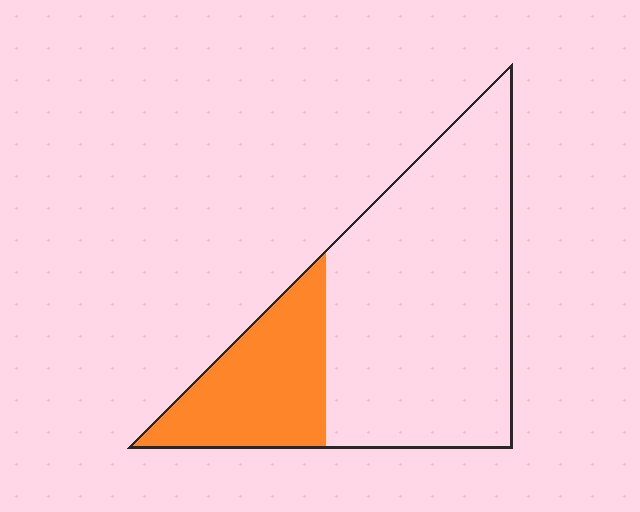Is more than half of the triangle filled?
No.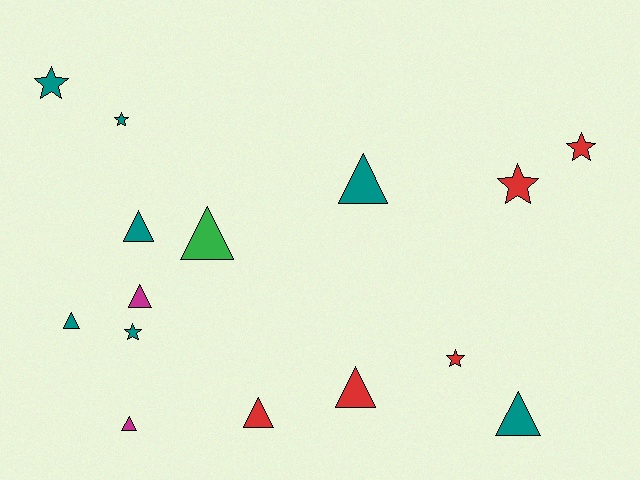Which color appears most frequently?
Teal, with 7 objects.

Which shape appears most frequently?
Triangle, with 9 objects.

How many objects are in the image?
There are 15 objects.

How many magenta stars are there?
There are no magenta stars.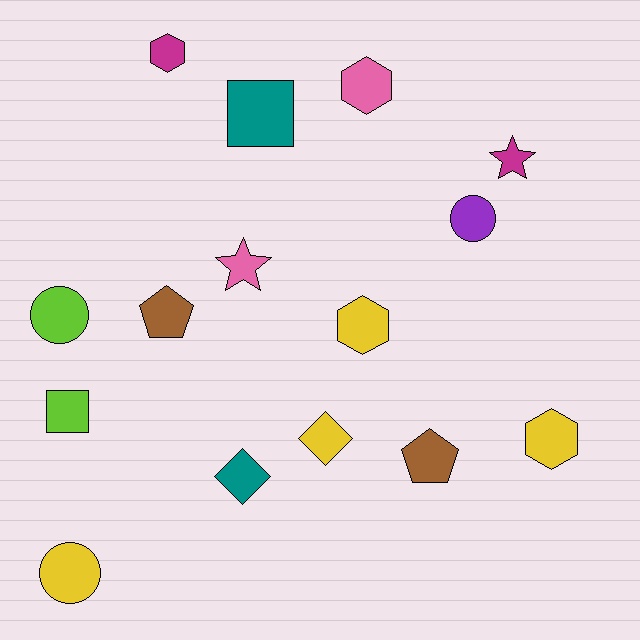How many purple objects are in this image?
There is 1 purple object.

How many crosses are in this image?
There are no crosses.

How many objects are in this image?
There are 15 objects.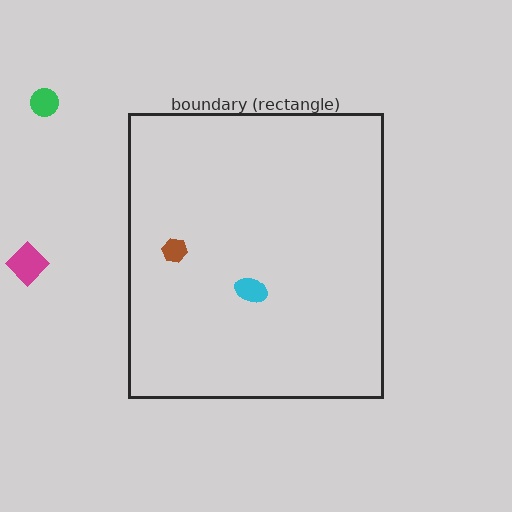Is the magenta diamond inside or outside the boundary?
Outside.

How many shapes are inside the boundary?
2 inside, 2 outside.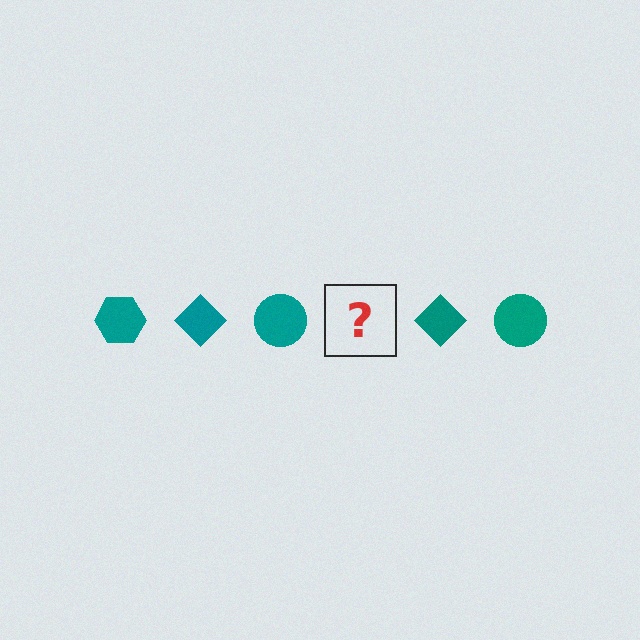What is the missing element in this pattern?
The missing element is a teal hexagon.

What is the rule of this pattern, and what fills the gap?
The rule is that the pattern cycles through hexagon, diamond, circle shapes in teal. The gap should be filled with a teal hexagon.